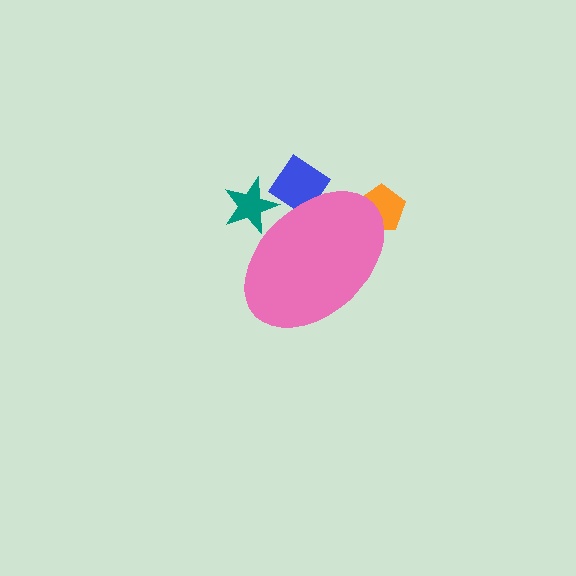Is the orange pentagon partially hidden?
Yes, the orange pentagon is partially hidden behind the pink ellipse.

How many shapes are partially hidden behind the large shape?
3 shapes are partially hidden.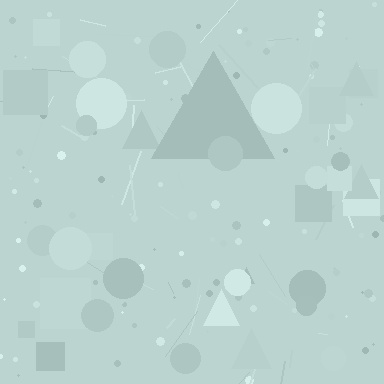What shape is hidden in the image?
A triangle is hidden in the image.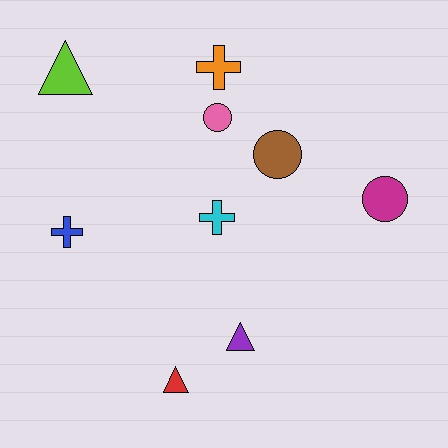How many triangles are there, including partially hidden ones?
There are 3 triangles.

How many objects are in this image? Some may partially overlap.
There are 9 objects.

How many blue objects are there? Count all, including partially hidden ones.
There is 1 blue object.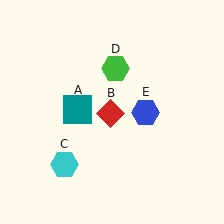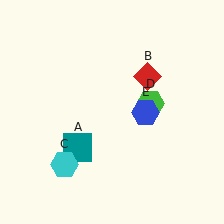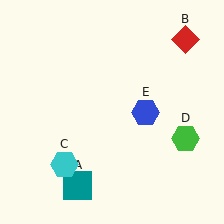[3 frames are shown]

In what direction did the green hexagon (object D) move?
The green hexagon (object D) moved down and to the right.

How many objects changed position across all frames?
3 objects changed position: teal square (object A), red diamond (object B), green hexagon (object D).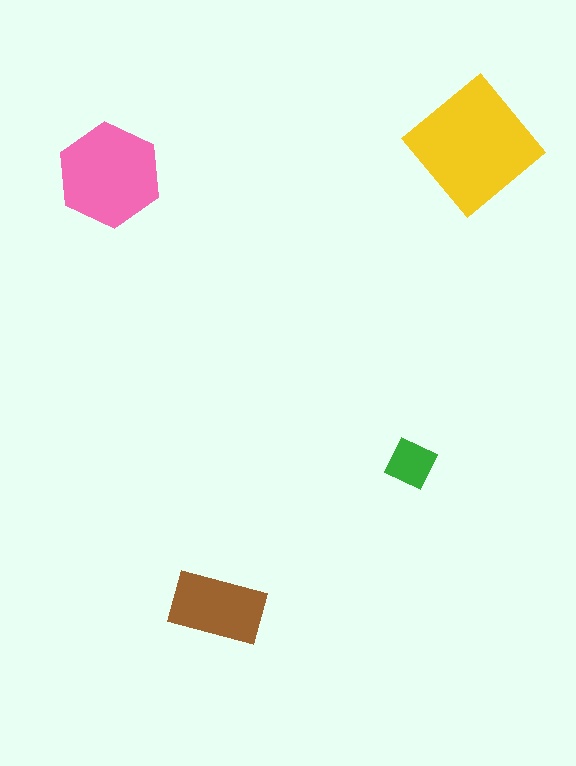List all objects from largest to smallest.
The yellow diamond, the pink hexagon, the brown rectangle, the green diamond.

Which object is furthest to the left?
The pink hexagon is leftmost.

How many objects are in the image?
There are 4 objects in the image.